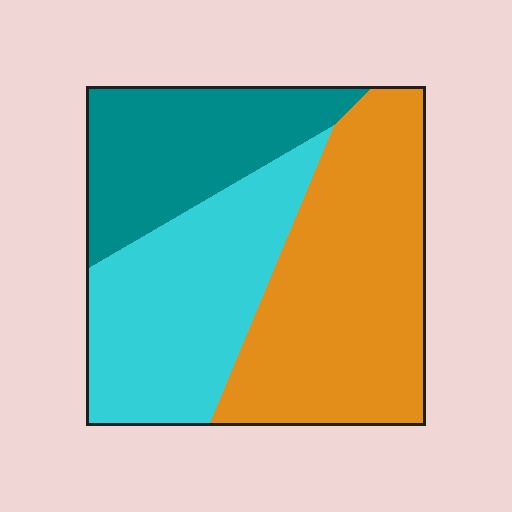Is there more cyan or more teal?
Cyan.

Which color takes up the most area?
Orange, at roughly 45%.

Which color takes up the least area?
Teal, at roughly 25%.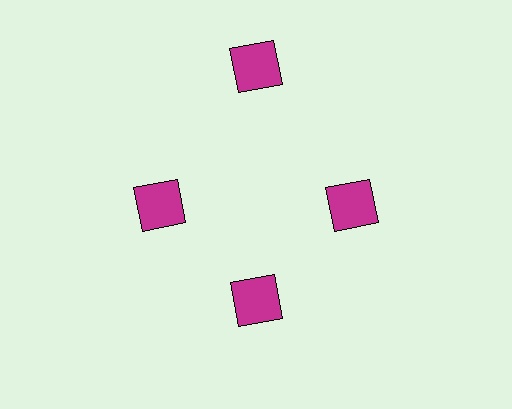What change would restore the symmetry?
The symmetry would be restored by moving it inward, back onto the ring so that all 4 squares sit at equal angles and equal distance from the center.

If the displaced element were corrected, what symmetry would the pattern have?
It would have 4-fold rotational symmetry — the pattern would map onto itself every 90 degrees.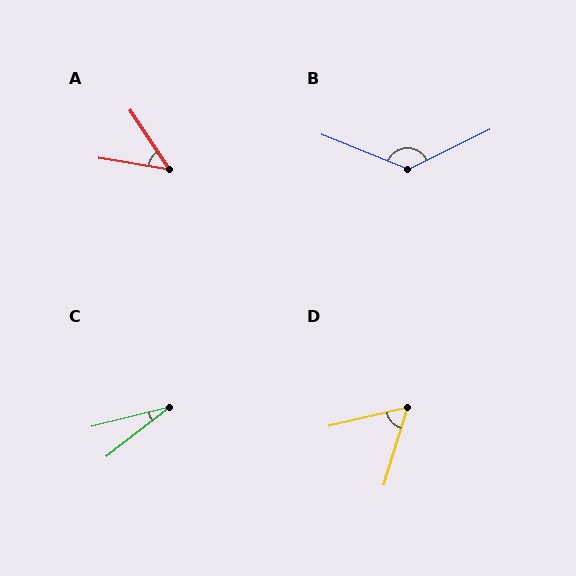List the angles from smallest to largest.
C (24°), A (47°), D (60°), B (132°).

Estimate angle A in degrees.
Approximately 47 degrees.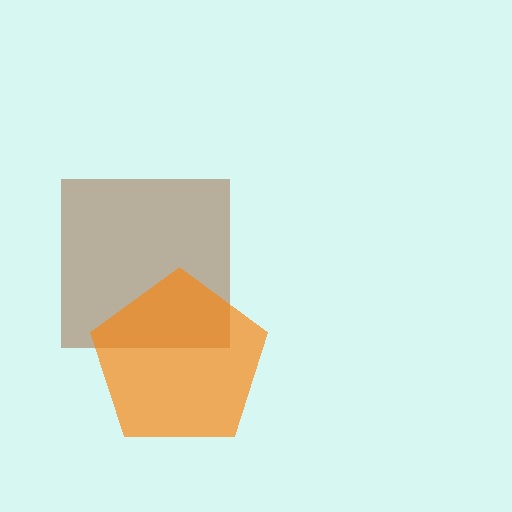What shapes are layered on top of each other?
The layered shapes are: a brown square, an orange pentagon.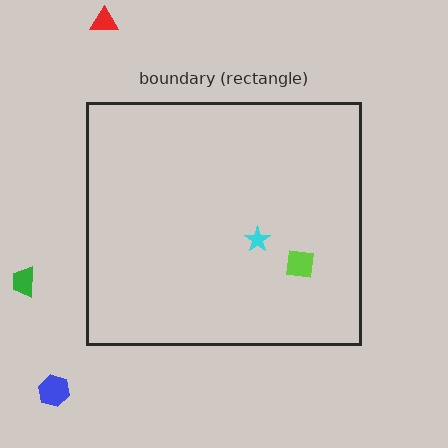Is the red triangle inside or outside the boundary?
Outside.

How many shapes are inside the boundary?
2 inside, 3 outside.